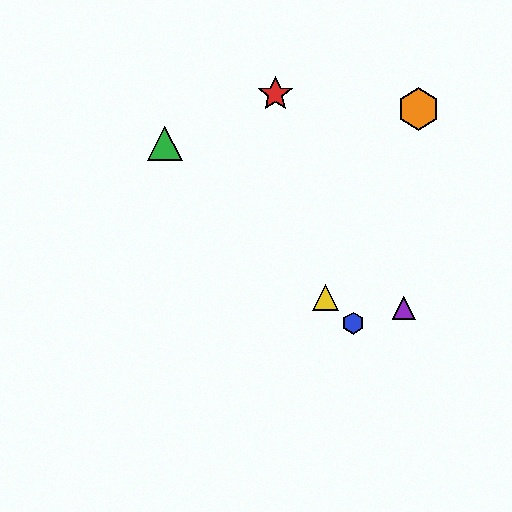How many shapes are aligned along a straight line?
3 shapes (the blue hexagon, the green triangle, the yellow triangle) are aligned along a straight line.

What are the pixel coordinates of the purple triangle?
The purple triangle is at (404, 308).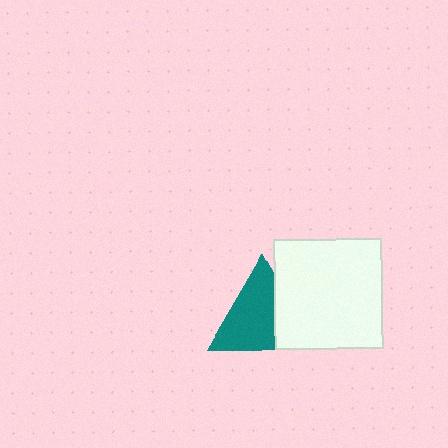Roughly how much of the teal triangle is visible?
Most of it is visible (roughly 69%).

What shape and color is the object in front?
The object in front is a white rectangle.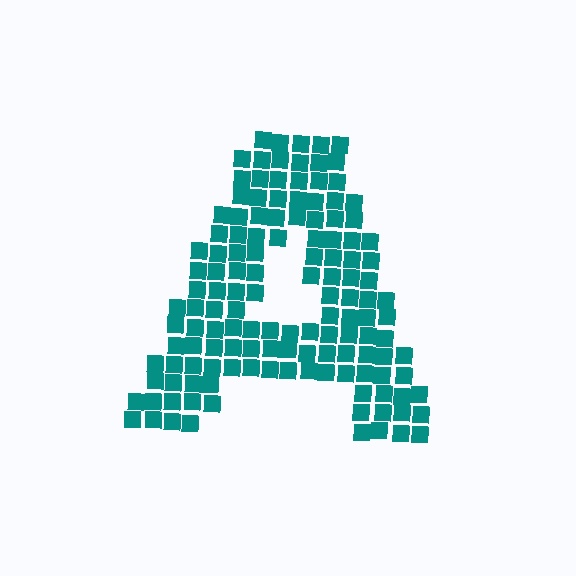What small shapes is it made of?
It is made of small squares.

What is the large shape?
The large shape is the letter A.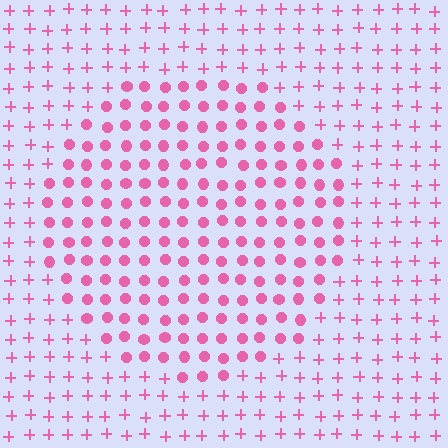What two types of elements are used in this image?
The image uses circles inside the circle region and plus signs outside it.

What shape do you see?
I see a circle.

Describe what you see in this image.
The image is filled with small pink elements arranged in a uniform grid. A circle-shaped region contains circles, while the surrounding area contains plus signs. The boundary is defined purely by the change in element shape.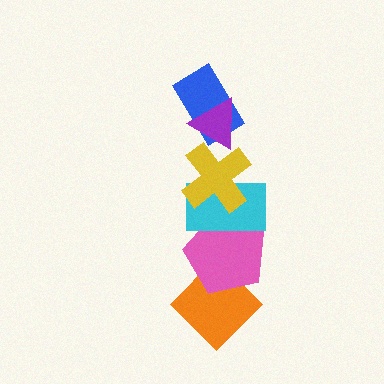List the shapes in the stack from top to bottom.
From top to bottom: the purple triangle, the blue rectangle, the yellow cross, the cyan rectangle, the pink pentagon, the orange diamond.